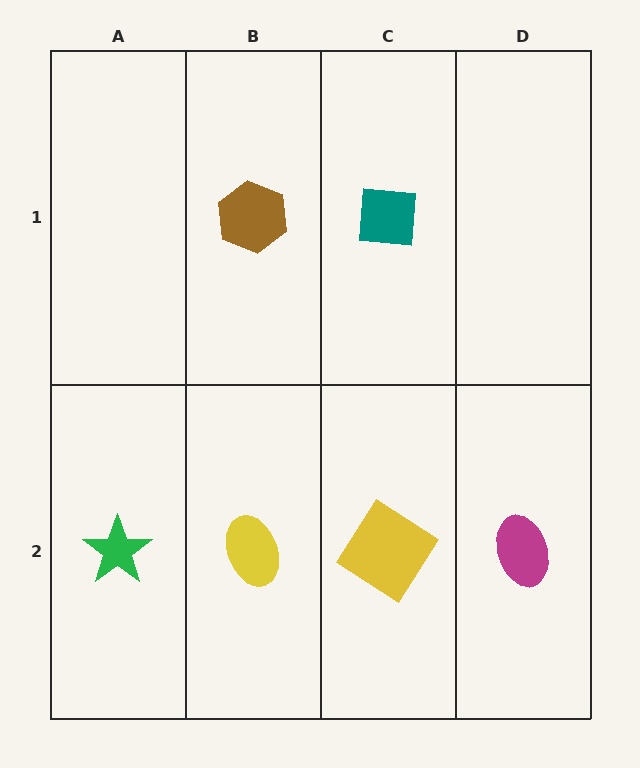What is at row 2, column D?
A magenta ellipse.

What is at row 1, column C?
A teal square.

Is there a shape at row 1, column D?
No, that cell is empty.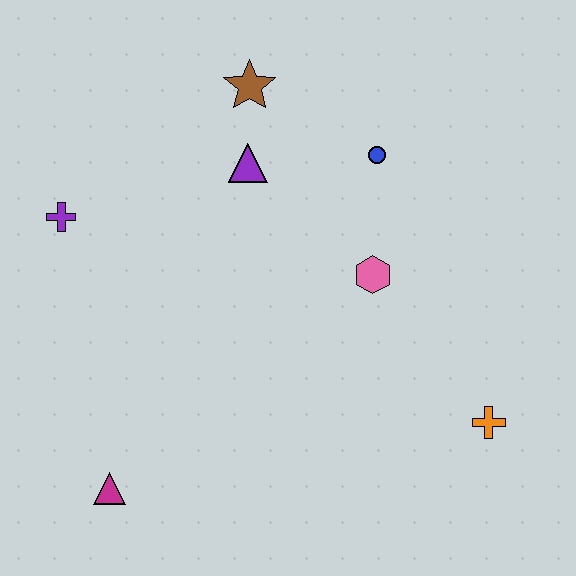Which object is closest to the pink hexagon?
The blue circle is closest to the pink hexagon.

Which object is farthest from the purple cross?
The orange cross is farthest from the purple cross.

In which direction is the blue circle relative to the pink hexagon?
The blue circle is above the pink hexagon.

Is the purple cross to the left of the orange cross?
Yes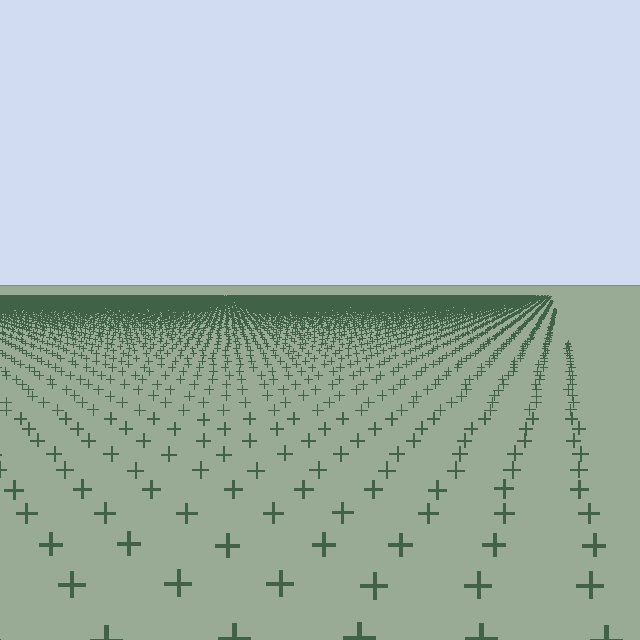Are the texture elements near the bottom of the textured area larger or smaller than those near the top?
Larger. Near the bottom, elements are closer to the viewer and appear at a bigger on-screen size.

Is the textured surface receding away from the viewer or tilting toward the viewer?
The surface is receding away from the viewer. Texture elements get smaller and denser toward the top.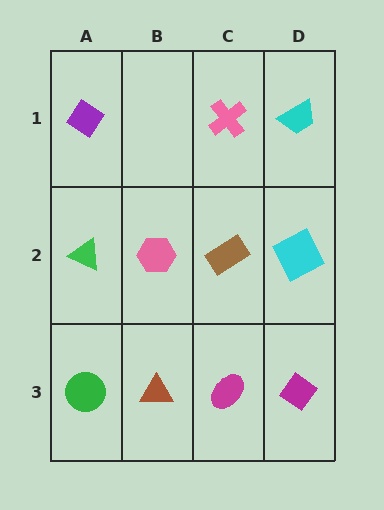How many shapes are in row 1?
3 shapes.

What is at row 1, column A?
A purple diamond.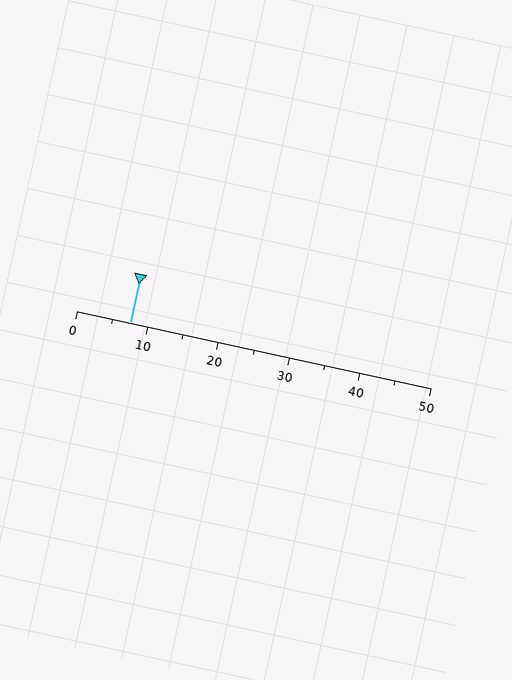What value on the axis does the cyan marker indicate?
The marker indicates approximately 7.5.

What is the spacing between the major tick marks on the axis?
The major ticks are spaced 10 apart.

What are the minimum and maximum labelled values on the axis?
The axis runs from 0 to 50.